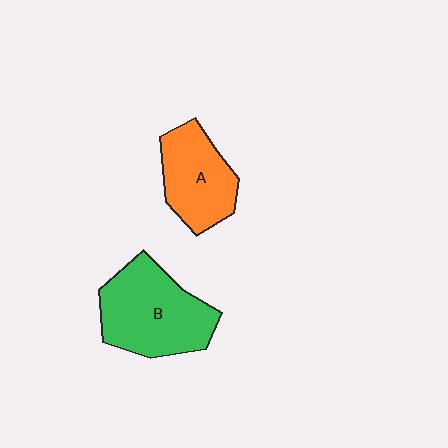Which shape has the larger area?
Shape B (green).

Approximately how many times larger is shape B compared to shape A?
Approximately 1.4 times.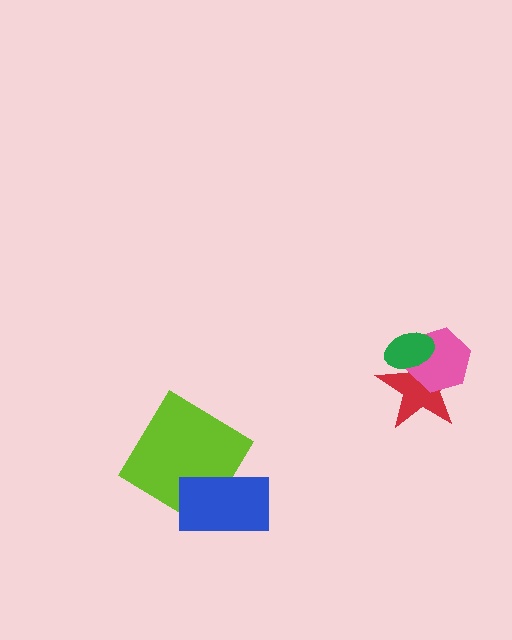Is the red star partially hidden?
Yes, it is partially covered by another shape.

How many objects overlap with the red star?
2 objects overlap with the red star.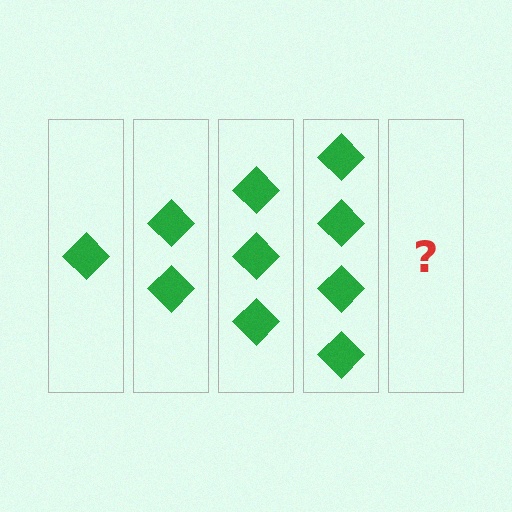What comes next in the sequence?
The next element should be 5 diamonds.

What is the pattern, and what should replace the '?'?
The pattern is that each step adds one more diamond. The '?' should be 5 diamonds.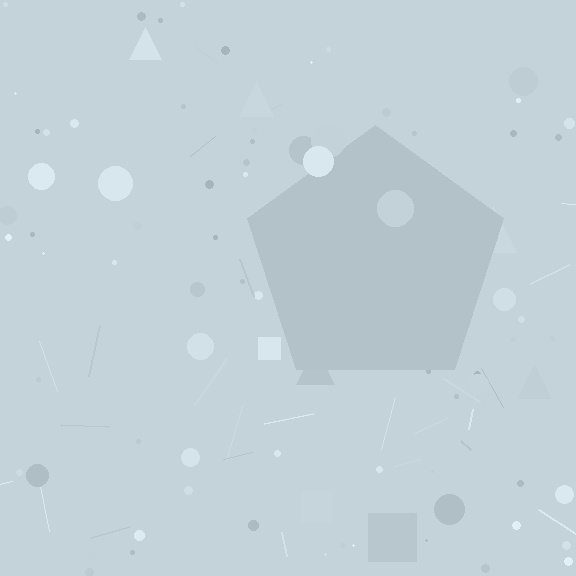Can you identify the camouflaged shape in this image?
The camouflaged shape is a pentagon.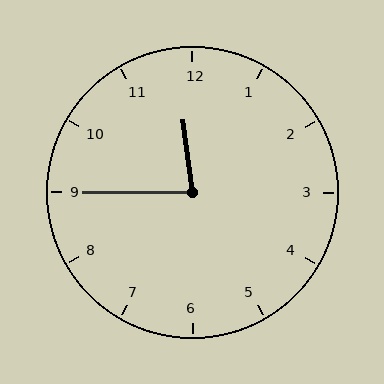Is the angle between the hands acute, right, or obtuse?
It is acute.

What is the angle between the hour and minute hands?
Approximately 82 degrees.